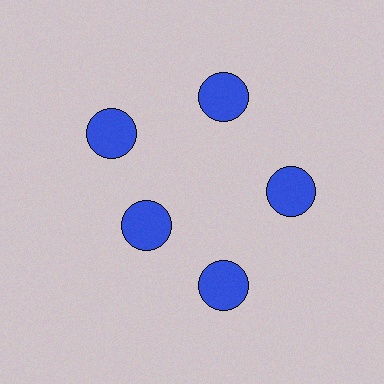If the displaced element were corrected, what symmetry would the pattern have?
It would have 5-fold rotational symmetry — the pattern would map onto itself every 72 degrees.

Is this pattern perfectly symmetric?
No. The 5 blue circles are arranged in a ring, but one element near the 8 o'clock position is pulled inward toward the center, breaking the 5-fold rotational symmetry.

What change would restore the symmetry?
The symmetry would be restored by moving it outward, back onto the ring so that all 5 circles sit at equal angles and equal distance from the center.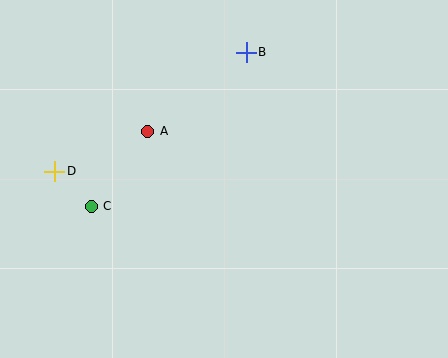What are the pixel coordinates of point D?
Point D is at (55, 171).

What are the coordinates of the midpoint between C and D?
The midpoint between C and D is at (73, 189).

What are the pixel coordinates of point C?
Point C is at (91, 206).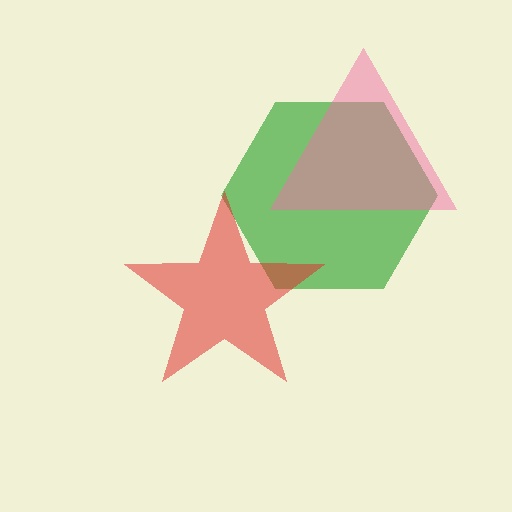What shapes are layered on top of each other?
The layered shapes are: a green hexagon, a red star, a pink triangle.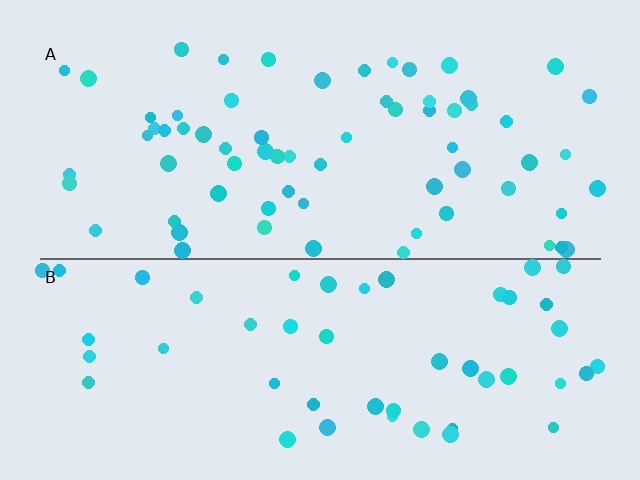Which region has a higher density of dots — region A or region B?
A (the top).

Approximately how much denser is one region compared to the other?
Approximately 1.4× — region A over region B.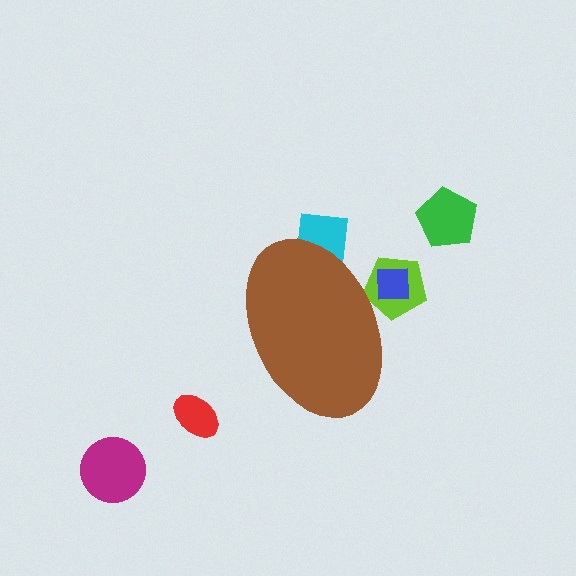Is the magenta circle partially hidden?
No, the magenta circle is fully visible.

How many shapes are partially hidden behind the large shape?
3 shapes are partially hidden.